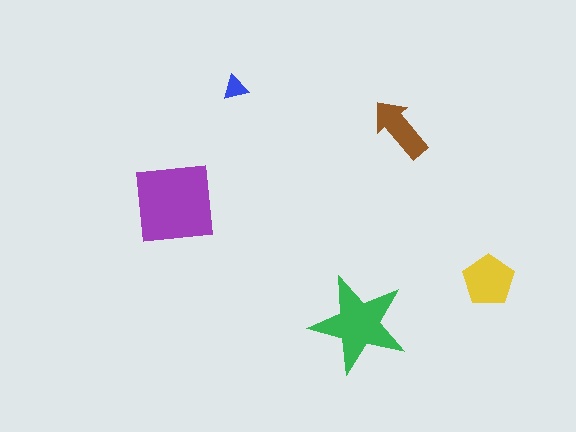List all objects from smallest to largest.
The blue triangle, the brown arrow, the yellow pentagon, the green star, the purple square.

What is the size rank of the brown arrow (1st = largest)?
4th.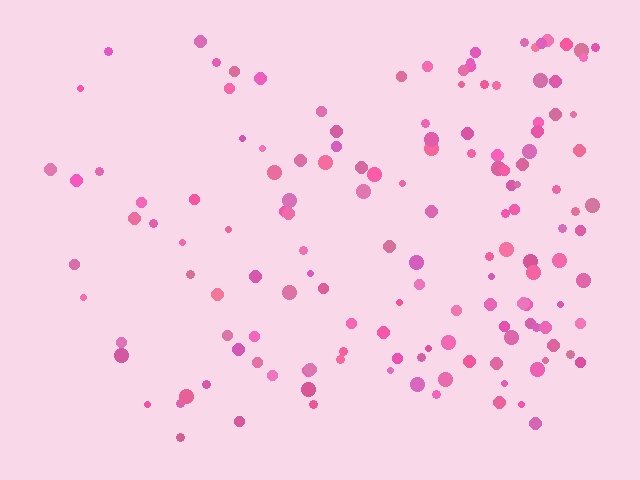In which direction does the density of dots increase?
From left to right, with the right side densest.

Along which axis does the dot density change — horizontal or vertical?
Horizontal.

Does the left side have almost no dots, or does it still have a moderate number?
Still a moderate number, just noticeably fewer than the right.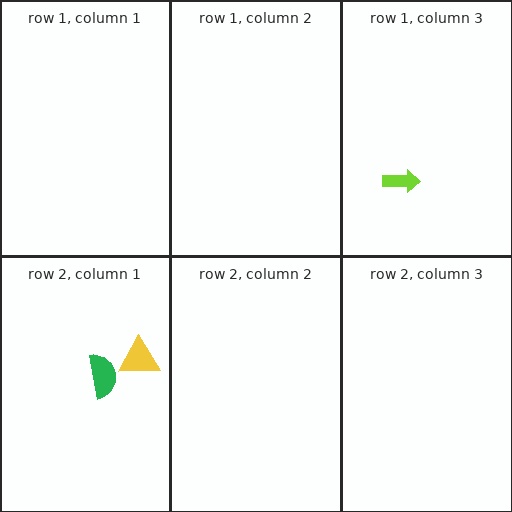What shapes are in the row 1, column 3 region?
The lime arrow.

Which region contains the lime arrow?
The row 1, column 3 region.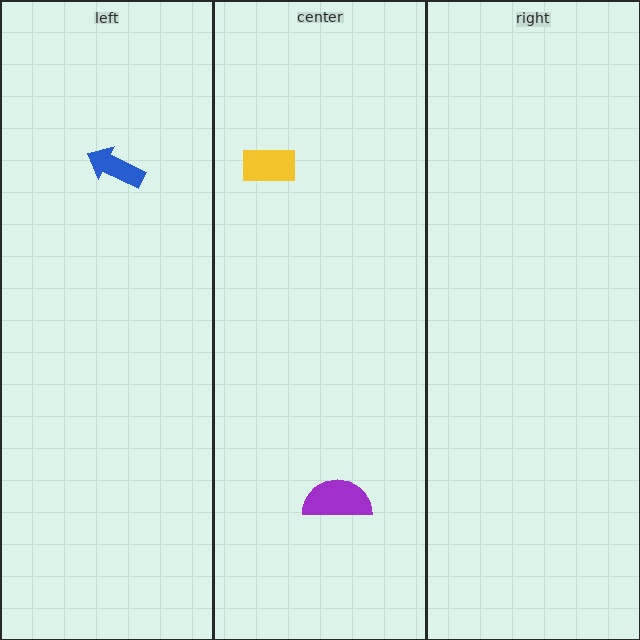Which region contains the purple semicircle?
The center region.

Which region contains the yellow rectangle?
The center region.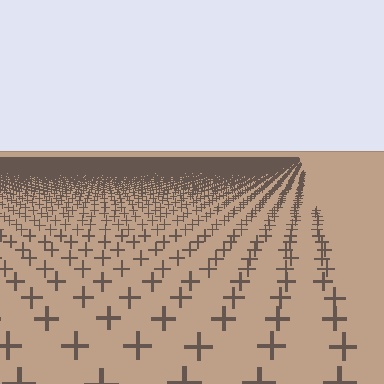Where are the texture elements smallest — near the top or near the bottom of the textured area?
Near the top.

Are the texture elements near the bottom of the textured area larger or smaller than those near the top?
Larger. Near the bottom, elements are closer to the viewer and appear at a bigger on-screen size.